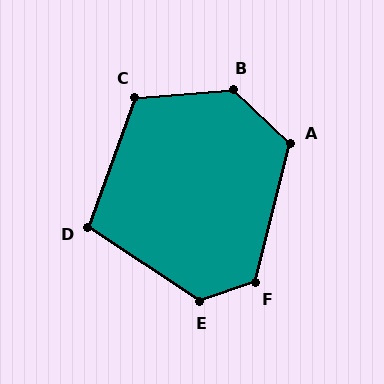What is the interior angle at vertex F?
Approximately 124 degrees (obtuse).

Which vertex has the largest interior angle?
B, at approximately 132 degrees.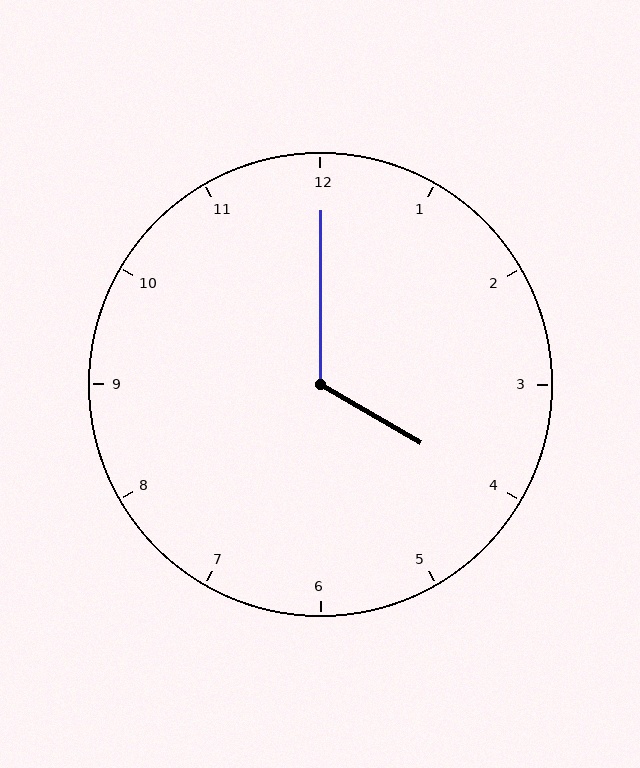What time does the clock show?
4:00.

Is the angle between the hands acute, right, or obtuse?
It is obtuse.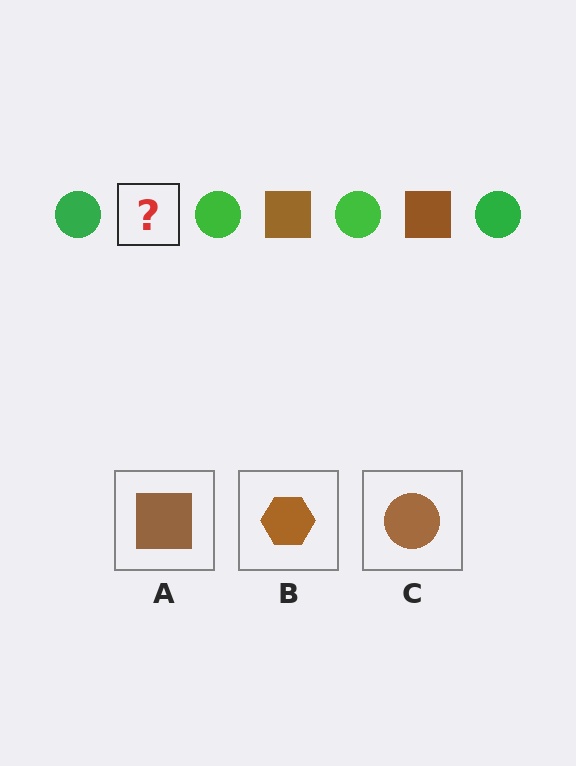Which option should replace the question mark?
Option A.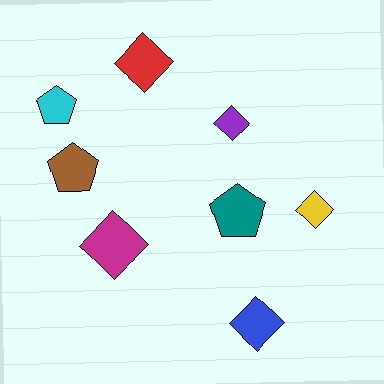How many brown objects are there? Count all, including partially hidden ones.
There is 1 brown object.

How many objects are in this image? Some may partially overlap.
There are 8 objects.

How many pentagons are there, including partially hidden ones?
There are 3 pentagons.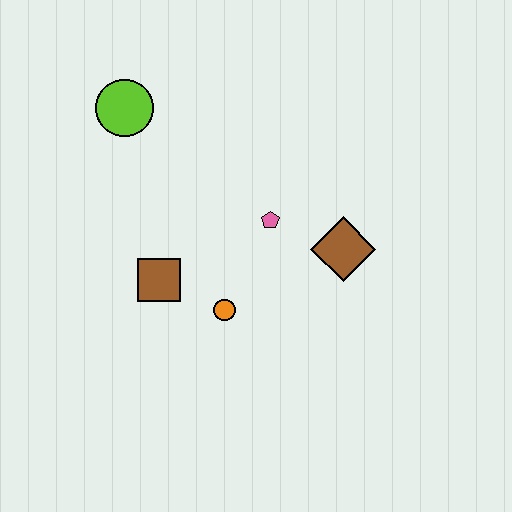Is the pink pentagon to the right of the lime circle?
Yes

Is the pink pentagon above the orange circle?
Yes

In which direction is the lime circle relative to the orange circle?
The lime circle is above the orange circle.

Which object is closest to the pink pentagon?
The brown diamond is closest to the pink pentagon.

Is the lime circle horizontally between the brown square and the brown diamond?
No